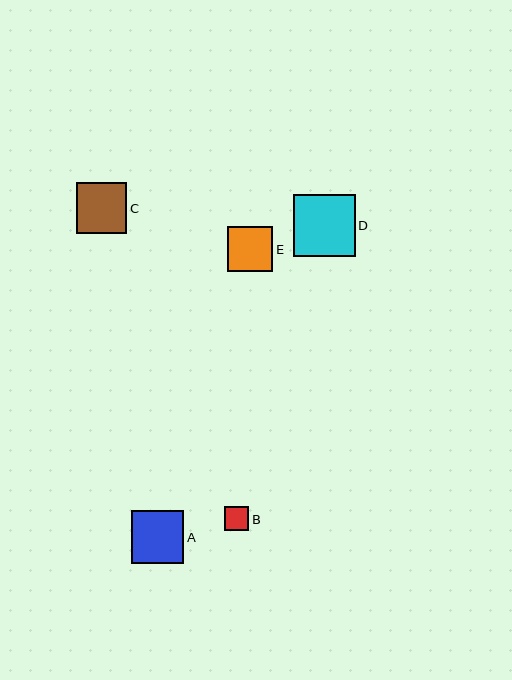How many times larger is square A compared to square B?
Square A is approximately 2.1 times the size of square B.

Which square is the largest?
Square D is the largest with a size of approximately 62 pixels.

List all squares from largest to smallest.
From largest to smallest: D, A, C, E, B.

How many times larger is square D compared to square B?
Square D is approximately 2.5 times the size of square B.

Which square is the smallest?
Square B is the smallest with a size of approximately 25 pixels.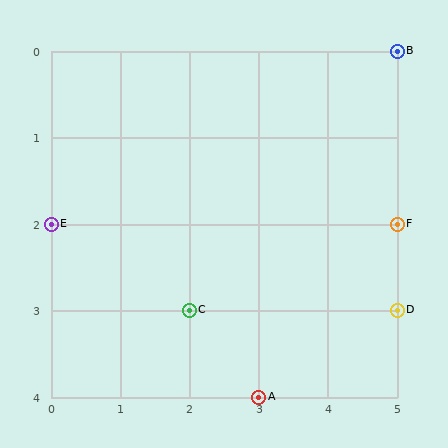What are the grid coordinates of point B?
Point B is at grid coordinates (5, 0).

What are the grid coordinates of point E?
Point E is at grid coordinates (0, 2).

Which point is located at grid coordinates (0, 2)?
Point E is at (0, 2).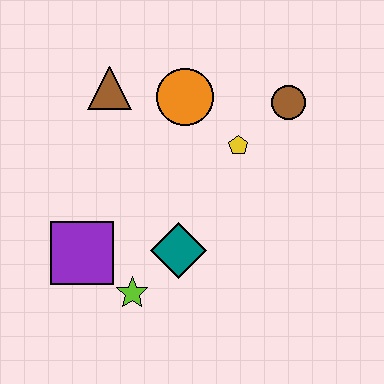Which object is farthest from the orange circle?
The lime star is farthest from the orange circle.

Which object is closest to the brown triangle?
The orange circle is closest to the brown triangle.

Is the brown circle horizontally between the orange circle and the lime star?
No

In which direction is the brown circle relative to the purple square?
The brown circle is to the right of the purple square.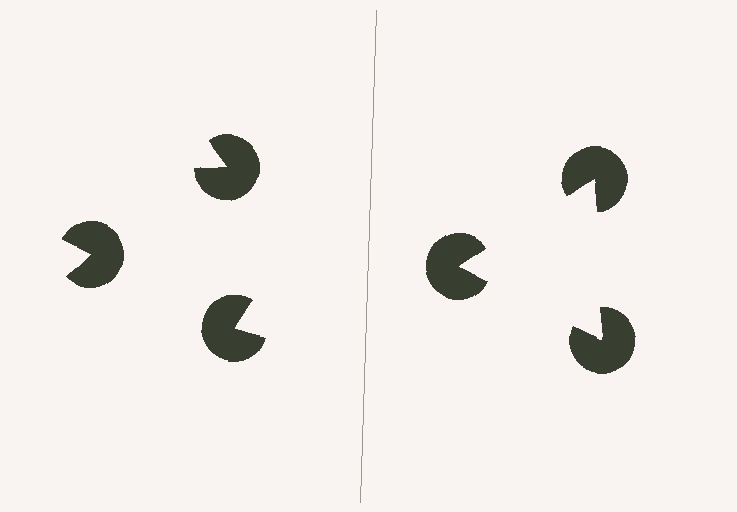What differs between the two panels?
The pac-man discs are positioned identically on both sides; only the wedge orientations differ. On the right they align to a triangle; on the left they are misaligned.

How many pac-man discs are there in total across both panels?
6 — 3 on each side.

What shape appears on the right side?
An illusory triangle.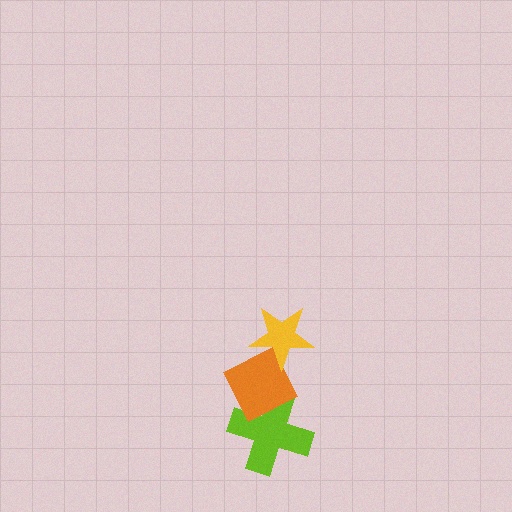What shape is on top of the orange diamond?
The yellow star is on top of the orange diamond.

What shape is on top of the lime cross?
The orange diamond is on top of the lime cross.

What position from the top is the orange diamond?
The orange diamond is 2nd from the top.